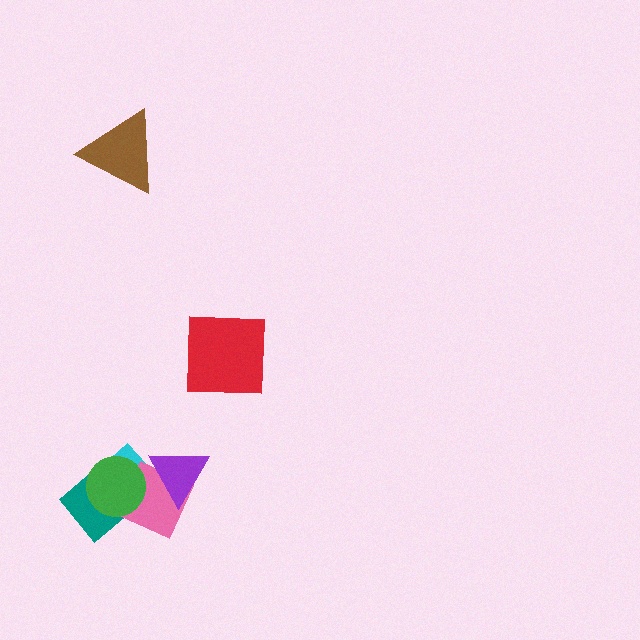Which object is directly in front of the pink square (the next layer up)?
The green circle is directly in front of the pink square.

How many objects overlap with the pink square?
4 objects overlap with the pink square.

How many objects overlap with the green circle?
3 objects overlap with the green circle.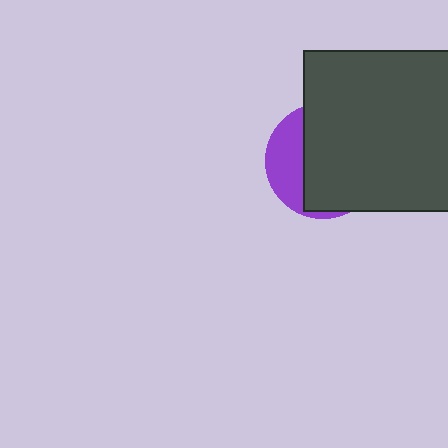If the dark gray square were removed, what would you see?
You would see the complete purple circle.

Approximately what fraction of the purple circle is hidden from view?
Roughly 69% of the purple circle is hidden behind the dark gray square.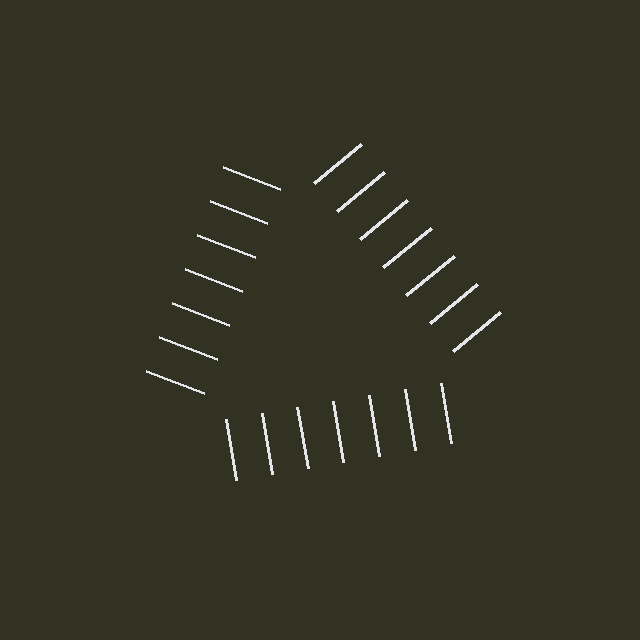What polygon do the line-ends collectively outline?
An illusory triangle — the line segments terminate on its edges but no continuous stroke is drawn.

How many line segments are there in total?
21 — 7 along each of the 3 edges.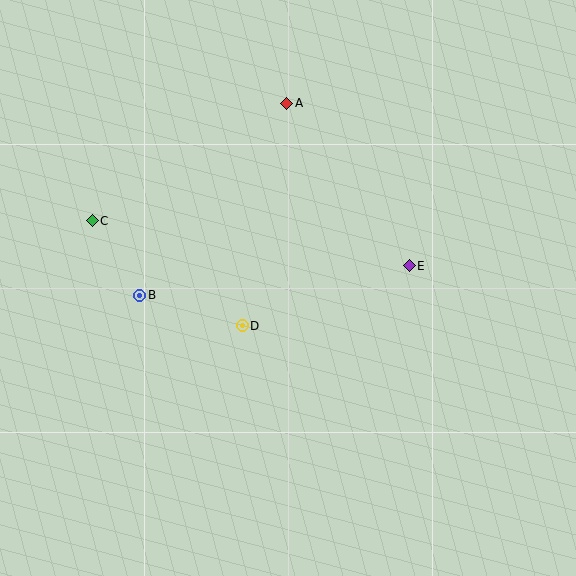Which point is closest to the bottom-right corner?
Point E is closest to the bottom-right corner.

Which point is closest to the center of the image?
Point D at (242, 326) is closest to the center.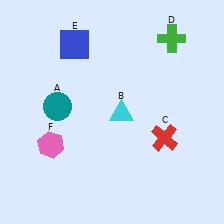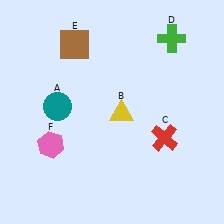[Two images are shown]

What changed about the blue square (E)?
In Image 1, E is blue. In Image 2, it changed to brown.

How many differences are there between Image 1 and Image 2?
There are 2 differences between the two images.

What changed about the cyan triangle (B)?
In Image 1, B is cyan. In Image 2, it changed to yellow.